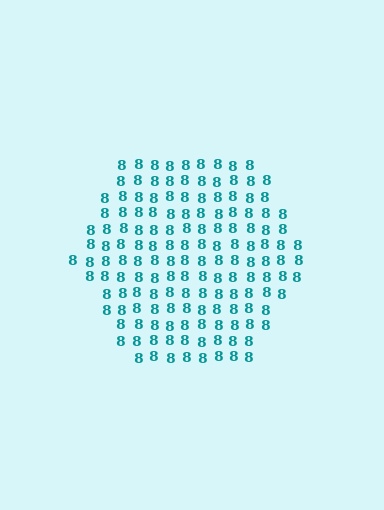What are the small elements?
The small elements are digit 8's.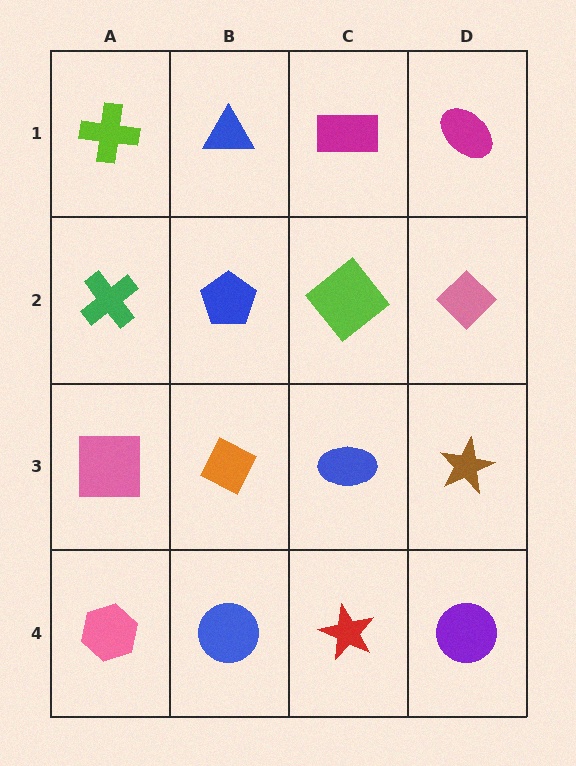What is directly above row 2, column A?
A lime cross.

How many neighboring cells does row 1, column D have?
2.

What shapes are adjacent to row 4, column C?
A blue ellipse (row 3, column C), a blue circle (row 4, column B), a purple circle (row 4, column D).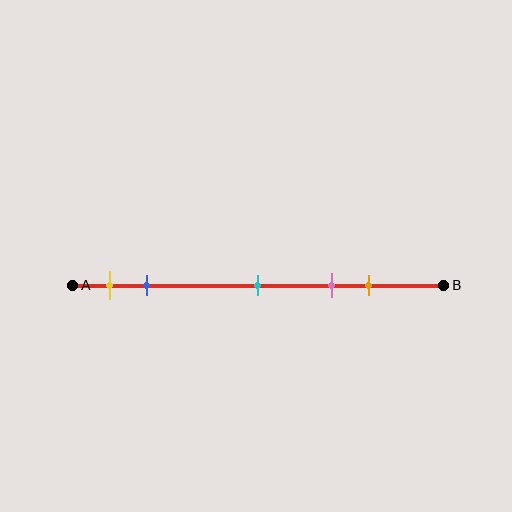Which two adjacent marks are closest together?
The yellow and blue marks are the closest adjacent pair.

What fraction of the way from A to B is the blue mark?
The blue mark is approximately 20% (0.2) of the way from A to B.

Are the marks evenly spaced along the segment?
No, the marks are not evenly spaced.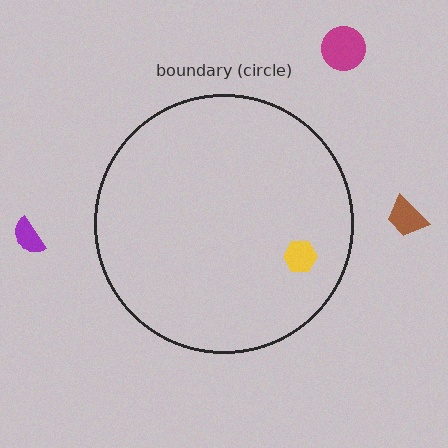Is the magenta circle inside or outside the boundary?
Outside.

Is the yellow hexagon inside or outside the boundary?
Inside.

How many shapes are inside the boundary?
1 inside, 3 outside.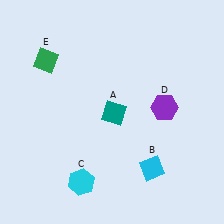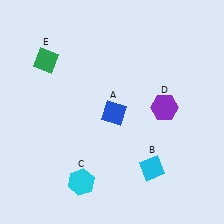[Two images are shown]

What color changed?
The diamond (A) changed from teal in Image 1 to blue in Image 2.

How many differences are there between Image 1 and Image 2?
There is 1 difference between the two images.